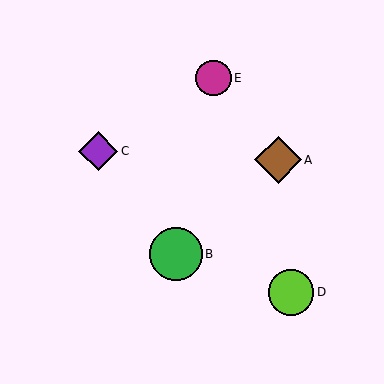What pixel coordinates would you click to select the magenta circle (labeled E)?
Click at (213, 78) to select the magenta circle E.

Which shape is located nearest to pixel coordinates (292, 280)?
The lime circle (labeled D) at (291, 292) is nearest to that location.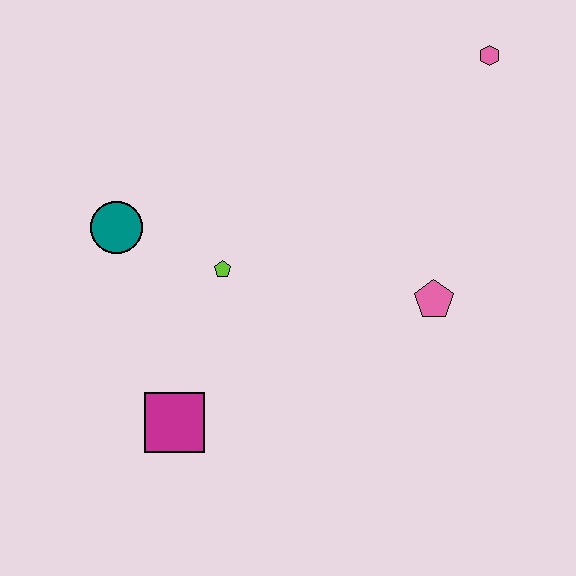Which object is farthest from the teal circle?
The pink hexagon is farthest from the teal circle.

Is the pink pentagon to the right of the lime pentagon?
Yes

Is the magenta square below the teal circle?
Yes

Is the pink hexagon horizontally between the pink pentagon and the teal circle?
No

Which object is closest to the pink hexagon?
The pink pentagon is closest to the pink hexagon.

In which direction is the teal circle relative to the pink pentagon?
The teal circle is to the left of the pink pentagon.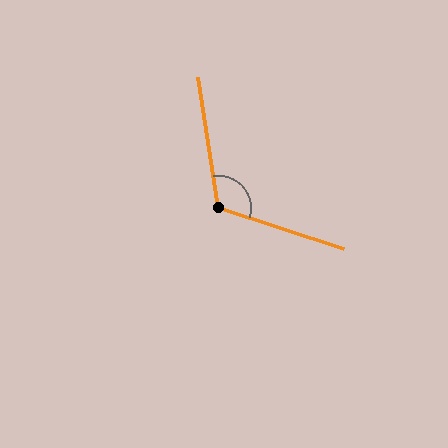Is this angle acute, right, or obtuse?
It is obtuse.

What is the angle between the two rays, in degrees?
Approximately 117 degrees.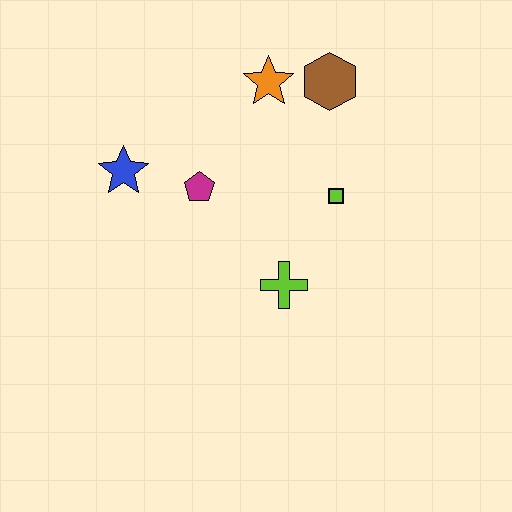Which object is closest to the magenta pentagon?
The blue star is closest to the magenta pentagon.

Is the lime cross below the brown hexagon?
Yes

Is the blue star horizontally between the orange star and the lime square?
No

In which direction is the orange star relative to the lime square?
The orange star is above the lime square.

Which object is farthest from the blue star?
The brown hexagon is farthest from the blue star.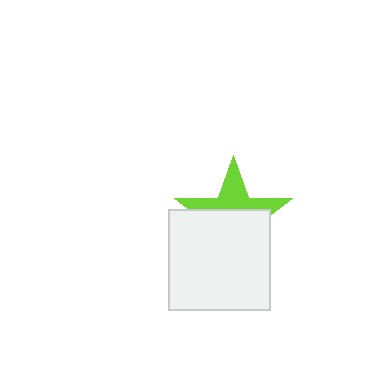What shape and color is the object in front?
The object in front is a white square.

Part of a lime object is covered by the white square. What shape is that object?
It is a star.